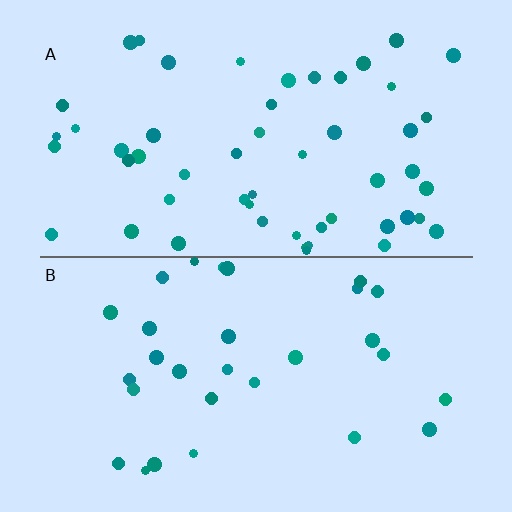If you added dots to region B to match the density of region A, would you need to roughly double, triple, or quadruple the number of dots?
Approximately double.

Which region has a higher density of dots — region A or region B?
A (the top).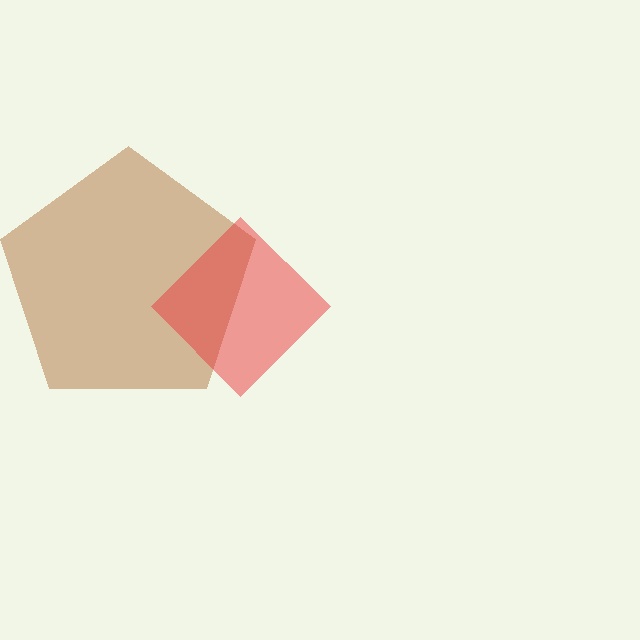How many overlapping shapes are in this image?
There are 2 overlapping shapes in the image.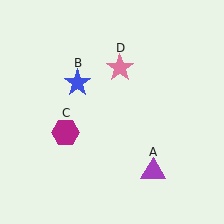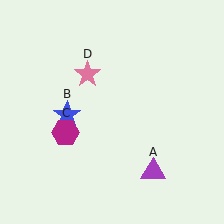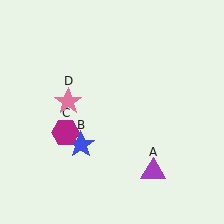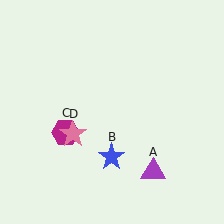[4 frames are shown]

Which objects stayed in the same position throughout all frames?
Purple triangle (object A) and magenta hexagon (object C) remained stationary.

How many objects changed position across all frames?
2 objects changed position: blue star (object B), pink star (object D).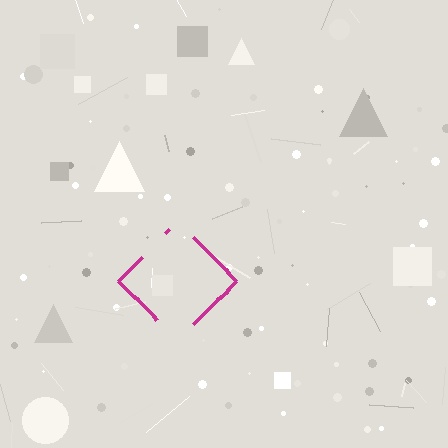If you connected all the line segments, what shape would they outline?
They would outline a diamond.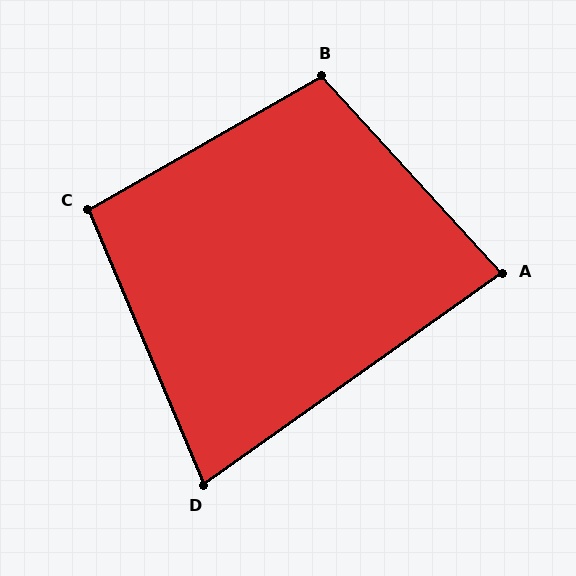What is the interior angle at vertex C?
Approximately 97 degrees (obtuse).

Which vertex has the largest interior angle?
B, at approximately 103 degrees.